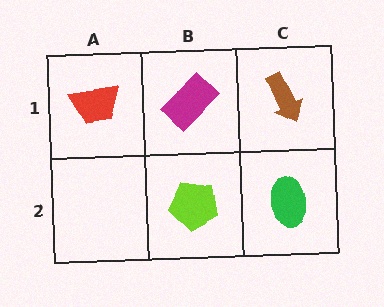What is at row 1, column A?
A red trapezoid.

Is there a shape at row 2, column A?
No, that cell is empty.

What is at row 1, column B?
A magenta rectangle.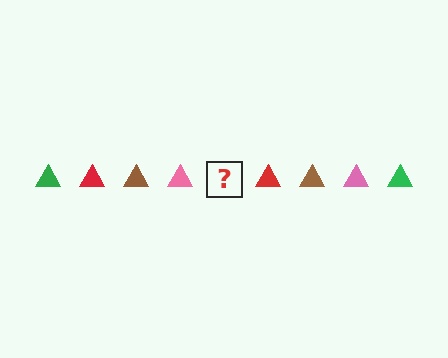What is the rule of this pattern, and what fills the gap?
The rule is that the pattern cycles through green, red, brown, pink triangles. The gap should be filled with a green triangle.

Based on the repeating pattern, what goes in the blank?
The blank should be a green triangle.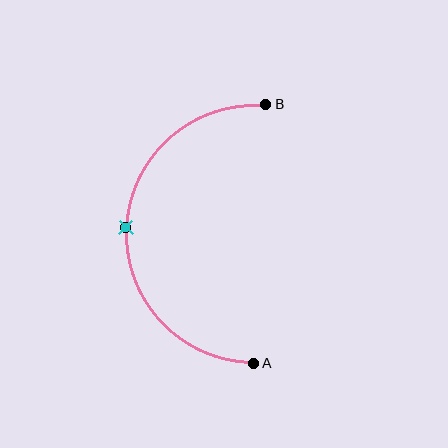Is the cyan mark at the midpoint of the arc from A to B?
Yes. The cyan mark lies on the arc at equal arc-length from both A and B — it is the arc midpoint.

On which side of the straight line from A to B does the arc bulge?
The arc bulges to the left of the straight line connecting A and B.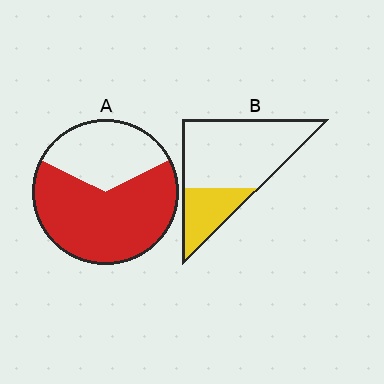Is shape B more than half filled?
No.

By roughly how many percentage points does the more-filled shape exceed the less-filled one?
By roughly 35 percentage points (A over B).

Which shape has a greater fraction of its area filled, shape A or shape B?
Shape A.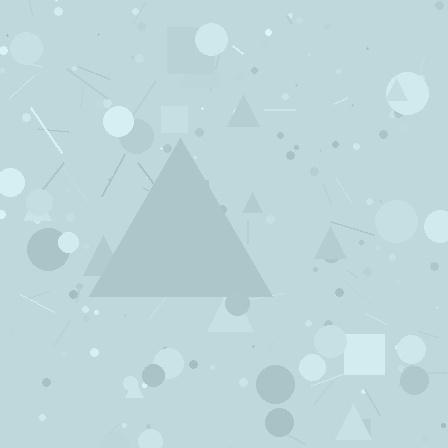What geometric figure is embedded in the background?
A triangle is embedded in the background.